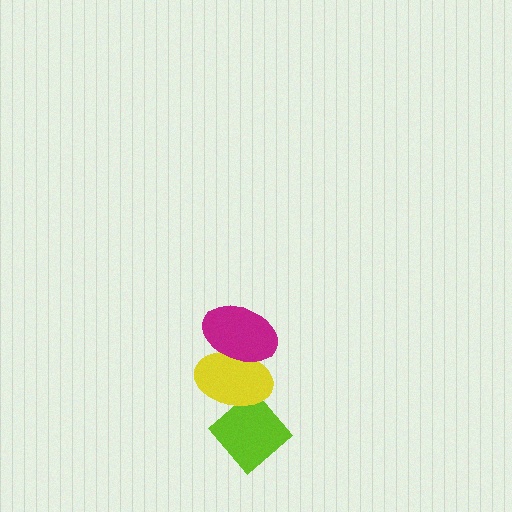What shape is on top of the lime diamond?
The yellow ellipse is on top of the lime diamond.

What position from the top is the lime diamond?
The lime diamond is 3rd from the top.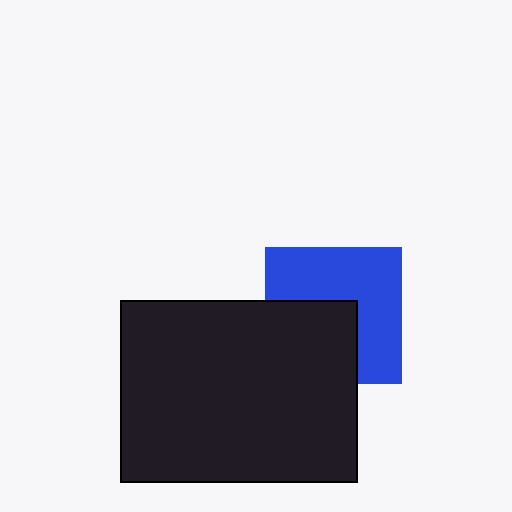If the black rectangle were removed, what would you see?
You would see the complete blue square.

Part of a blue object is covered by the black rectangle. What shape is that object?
It is a square.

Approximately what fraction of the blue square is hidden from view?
Roughly 42% of the blue square is hidden behind the black rectangle.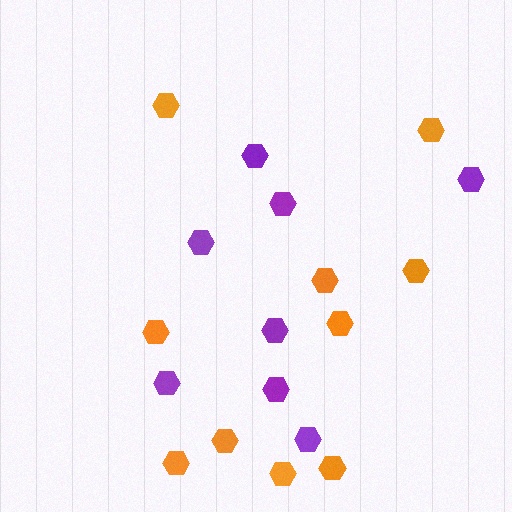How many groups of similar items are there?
There are 2 groups: one group of orange hexagons (10) and one group of purple hexagons (8).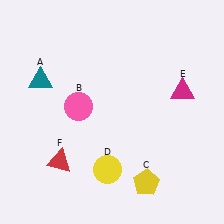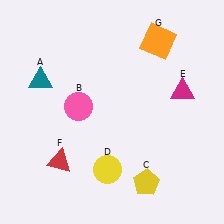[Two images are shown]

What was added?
An orange square (G) was added in Image 2.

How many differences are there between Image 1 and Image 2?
There is 1 difference between the two images.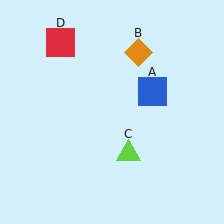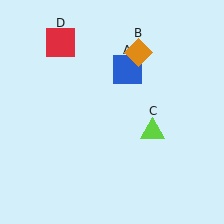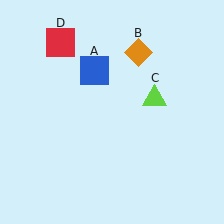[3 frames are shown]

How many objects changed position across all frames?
2 objects changed position: blue square (object A), lime triangle (object C).